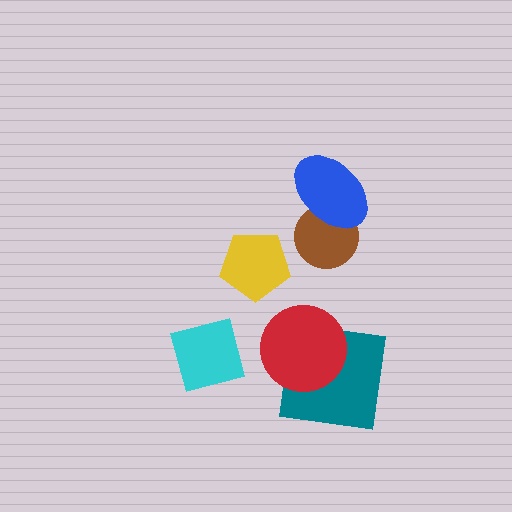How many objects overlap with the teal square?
1 object overlaps with the teal square.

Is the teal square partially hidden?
Yes, it is partially covered by another shape.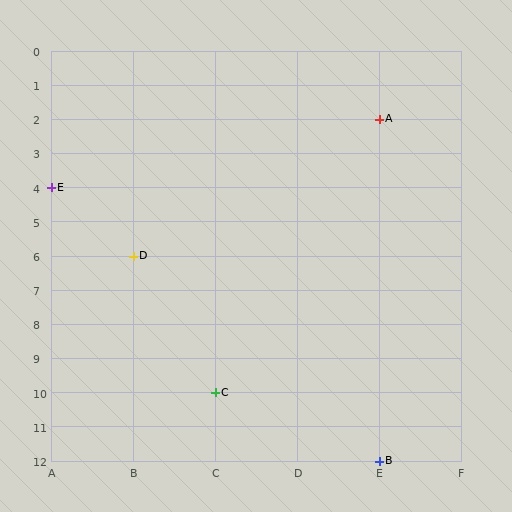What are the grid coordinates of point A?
Point A is at grid coordinates (E, 2).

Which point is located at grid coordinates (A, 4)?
Point E is at (A, 4).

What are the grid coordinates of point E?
Point E is at grid coordinates (A, 4).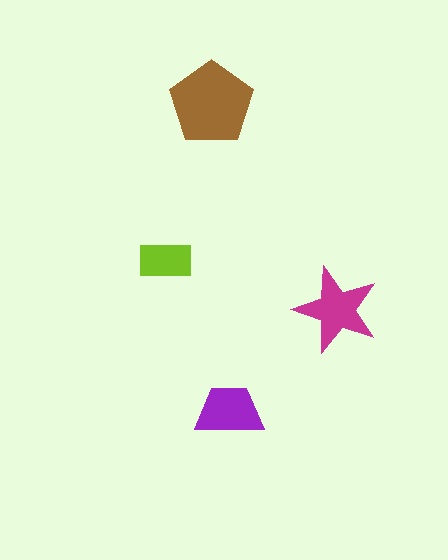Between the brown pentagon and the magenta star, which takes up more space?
The brown pentagon.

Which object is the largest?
The brown pentagon.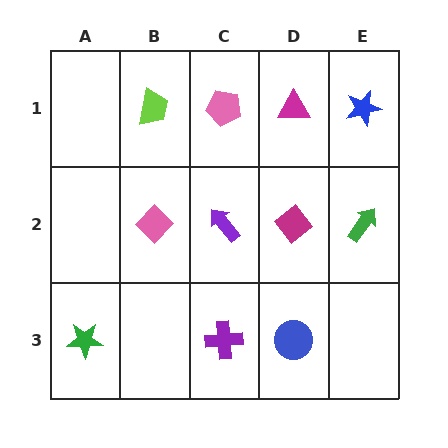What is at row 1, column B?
A lime trapezoid.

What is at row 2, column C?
A purple arrow.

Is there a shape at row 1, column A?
No, that cell is empty.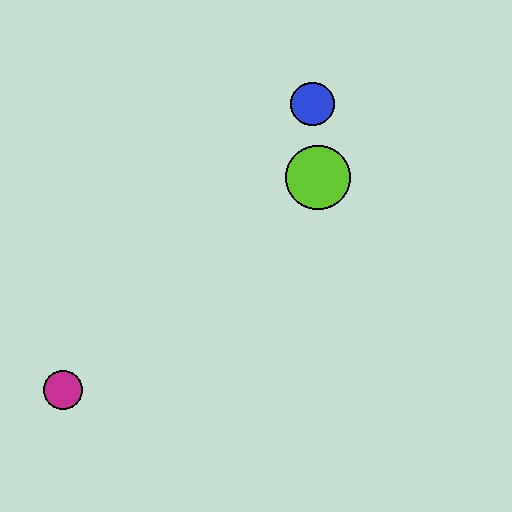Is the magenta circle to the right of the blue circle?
No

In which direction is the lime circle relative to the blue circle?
The lime circle is below the blue circle.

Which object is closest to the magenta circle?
The lime circle is closest to the magenta circle.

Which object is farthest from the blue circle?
The magenta circle is farthest from the blue circle.